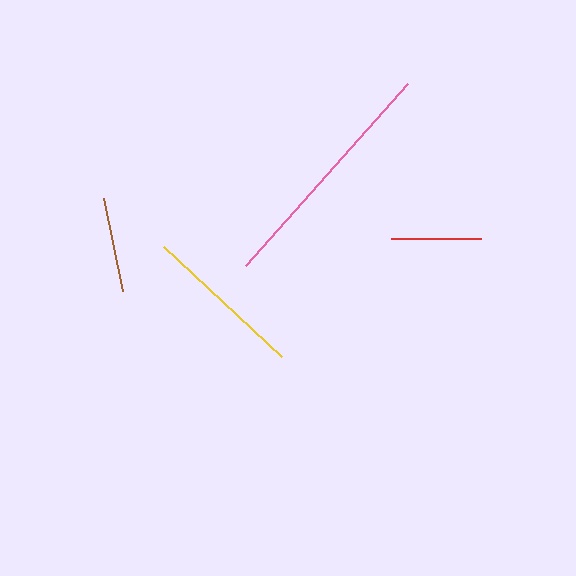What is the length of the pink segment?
The pink segment is approximately 243 pixels long.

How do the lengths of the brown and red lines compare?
The brown and red lines are approximately the same length.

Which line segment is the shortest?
The red line is the shortest at approximately 90 pixels.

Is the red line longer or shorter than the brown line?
The brown line is longer than the red line.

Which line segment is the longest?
The pink line is the longest at approximately 243 pixels.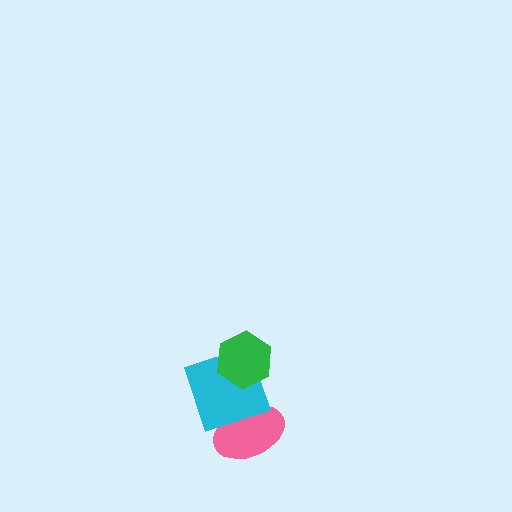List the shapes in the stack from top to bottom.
From top to bottom: the green hexagon, the cyan square, the pink ellipse.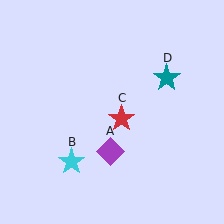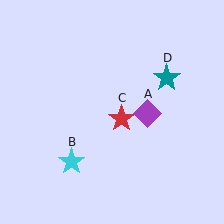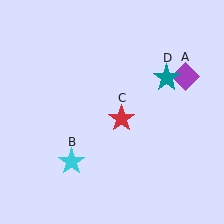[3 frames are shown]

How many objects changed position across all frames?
1 object changed position: purple diamond (object A).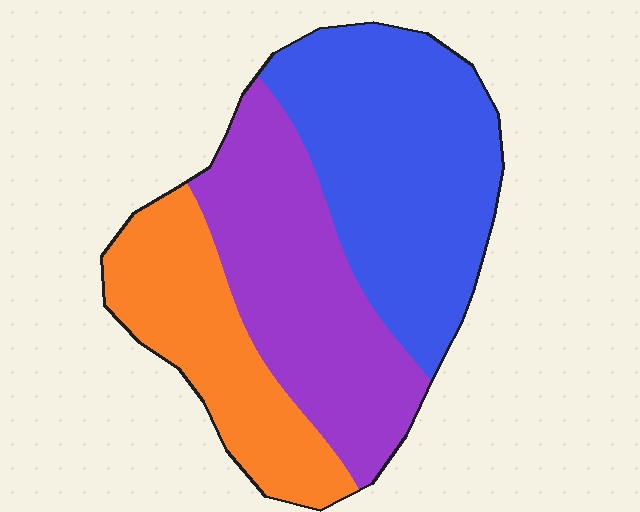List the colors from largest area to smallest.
From largest to smallest: blue, purple, orange.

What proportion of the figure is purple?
Purple covers around 35% of the figure.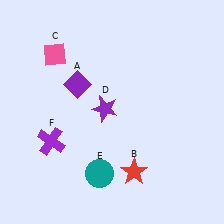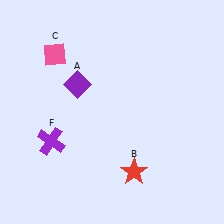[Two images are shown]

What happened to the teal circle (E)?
The teal circle (E) was removed in Image 2. It was in the bottom-left area of Image 1.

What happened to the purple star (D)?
The purple star (D) was removed in Image 2. It was in the top-left area of Image 1.